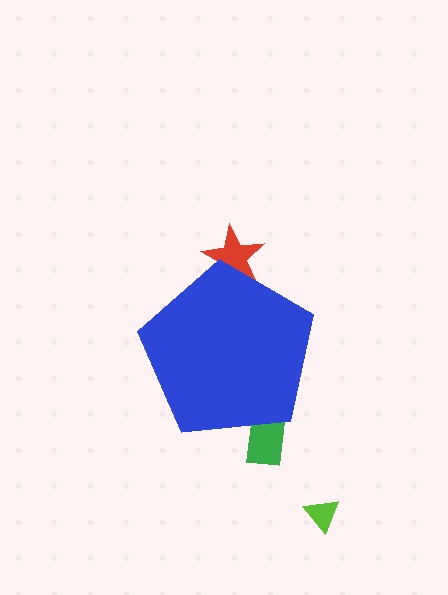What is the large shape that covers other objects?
A blue pentagon.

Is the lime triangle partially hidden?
No, the lime triangle is fully visible.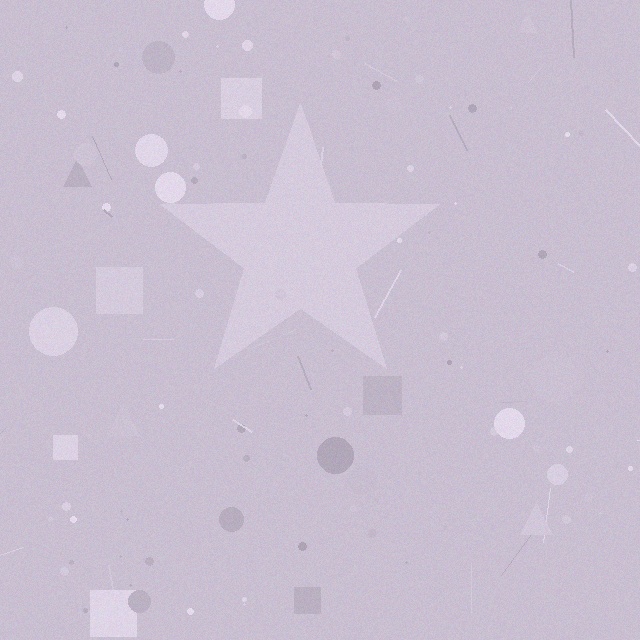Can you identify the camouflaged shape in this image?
The camouflaged shape is a star.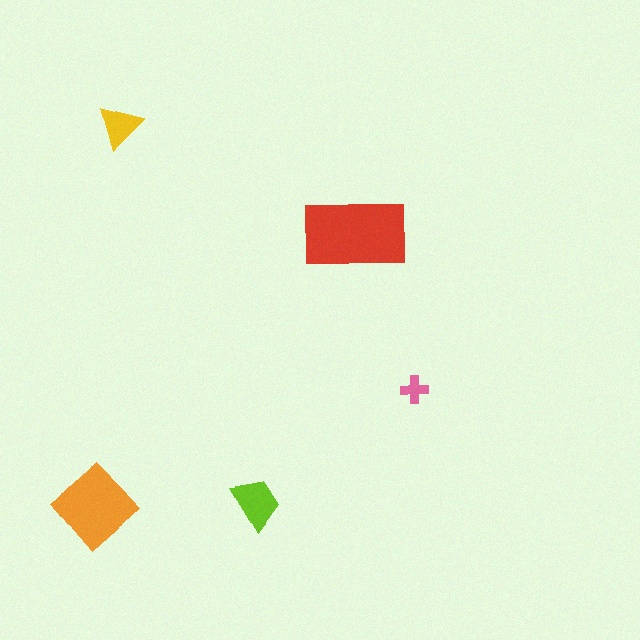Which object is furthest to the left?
The orange diamond is leftmost.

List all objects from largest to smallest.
The red rectangle, the orange diamond, the lime trapezoid, the yellow triangle, the pink cross.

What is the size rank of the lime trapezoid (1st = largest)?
3rd.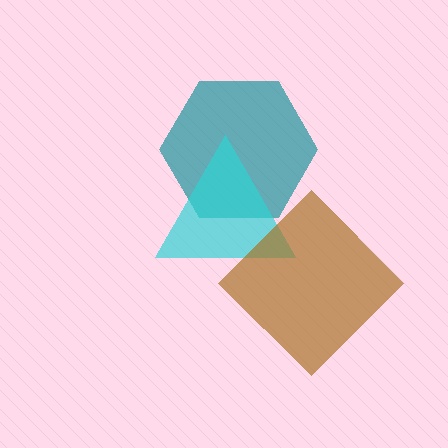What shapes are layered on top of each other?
The layered shapes are: a teal hexagon, a cyan triangle, a brown diamond.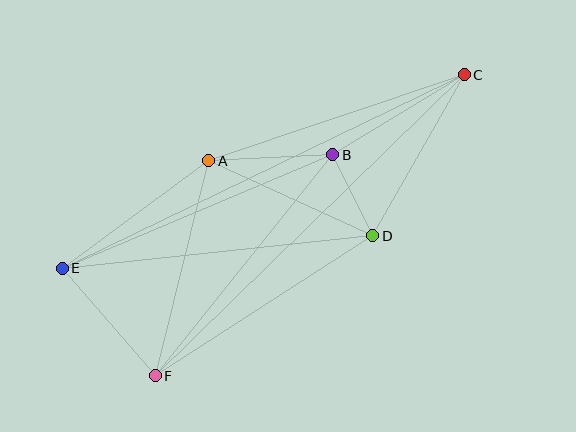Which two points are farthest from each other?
Points C and E are farthest from each other.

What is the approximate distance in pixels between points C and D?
The distance between C and D is approximately 185 pixels.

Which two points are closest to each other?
Points B and D are closest to each other.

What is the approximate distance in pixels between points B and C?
The distance between B and C is approximately 154 pixels.